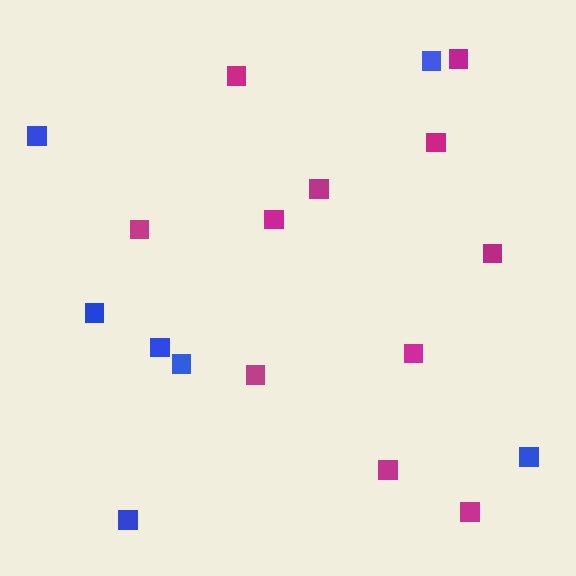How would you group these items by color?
There are 2 groups: one group of magenta squares (11) and one group of blue squares (7).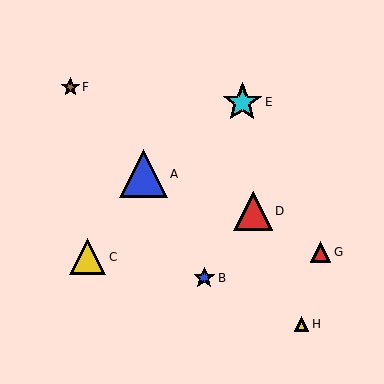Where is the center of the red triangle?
The center of the red triangle is at (321, 252).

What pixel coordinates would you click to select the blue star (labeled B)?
Click at (204, 278) to select the blue star B.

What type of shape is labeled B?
Shape B is a blue star.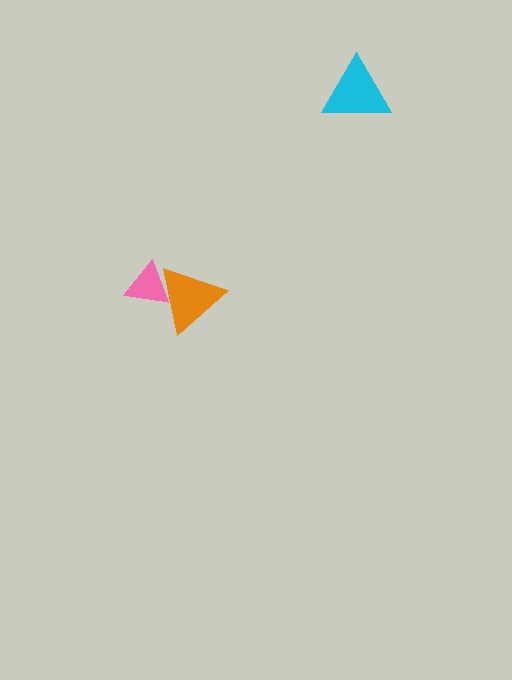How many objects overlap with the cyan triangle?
0 objects overlap with the cyan triangle.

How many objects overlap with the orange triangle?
1 object overlaps with the orange triangle.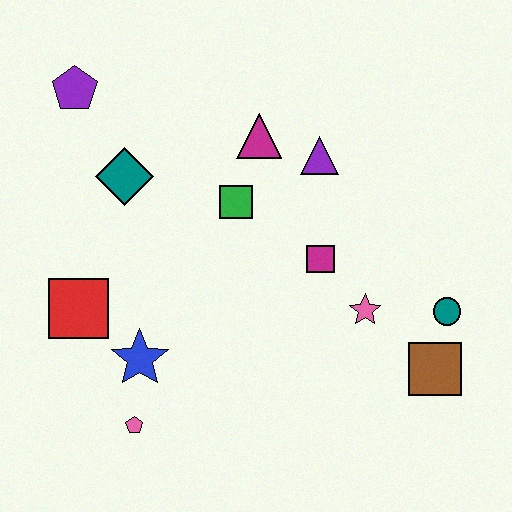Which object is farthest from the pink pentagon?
The purple pentagon is farthest from the pink pentagon.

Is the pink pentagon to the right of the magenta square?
No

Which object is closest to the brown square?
The teal circle is closest to the brown square.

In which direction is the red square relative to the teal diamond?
The red square is below the teal diamond.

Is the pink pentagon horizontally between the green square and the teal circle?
No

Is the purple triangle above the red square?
Yes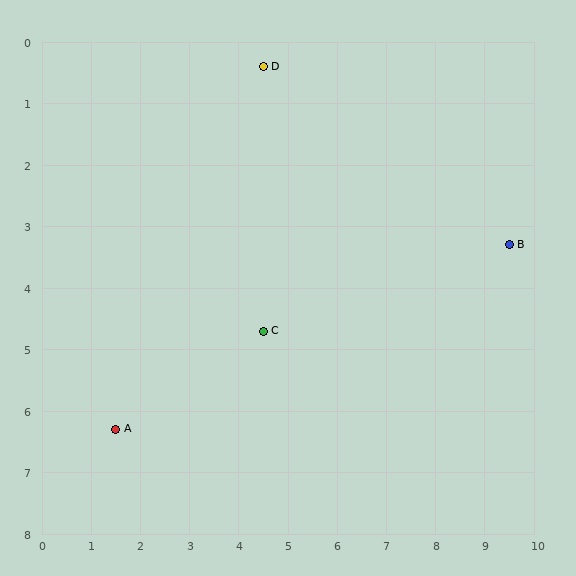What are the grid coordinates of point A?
Point A is at approximately (1.5, 6.3).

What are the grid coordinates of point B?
Point B is at approximately (9.5, 3.3).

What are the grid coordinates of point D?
Point D is at approximately (4.5, 0.4).